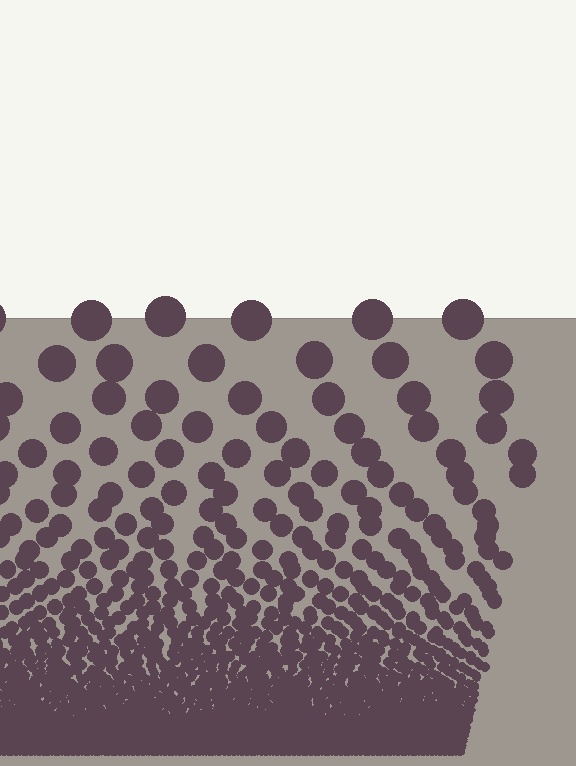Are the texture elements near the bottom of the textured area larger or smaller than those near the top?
Smaller. The gradient is inverted — elements near the bottom are smaller and denser.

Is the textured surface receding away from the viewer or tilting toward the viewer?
The surface appears to tilt toward the viewer. Texture elements get larger and sparser toward the top.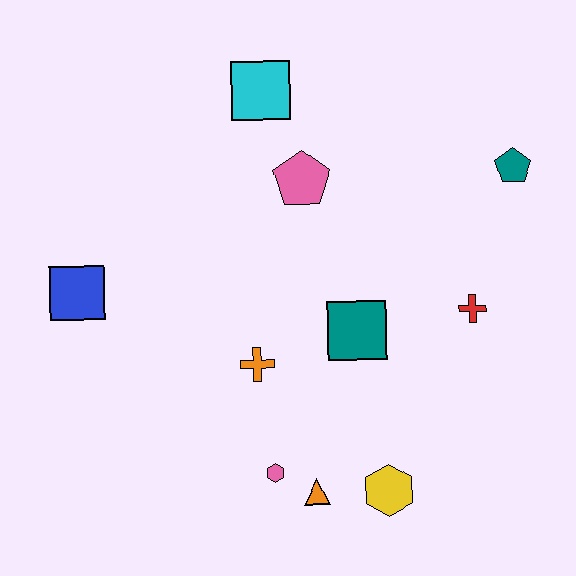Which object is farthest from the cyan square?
The yellow hexagon is farthest from the cyan square.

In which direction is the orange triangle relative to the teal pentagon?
The orange triangle is below the teal pentagon.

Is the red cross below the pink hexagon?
No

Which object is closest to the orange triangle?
The pink hexagon is closest to the orange triangle.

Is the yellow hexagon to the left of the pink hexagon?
No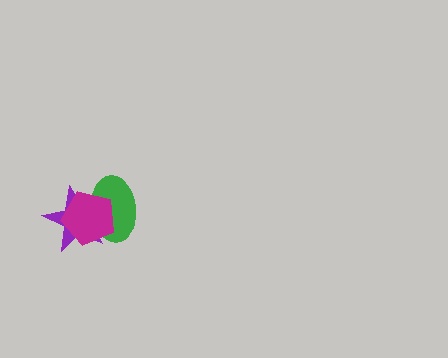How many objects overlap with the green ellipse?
2 objects overlap with the green ellipse.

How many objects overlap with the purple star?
2 objects overlap with the purple star.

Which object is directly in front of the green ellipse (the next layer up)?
The purple star is directly in front of the green ellipse.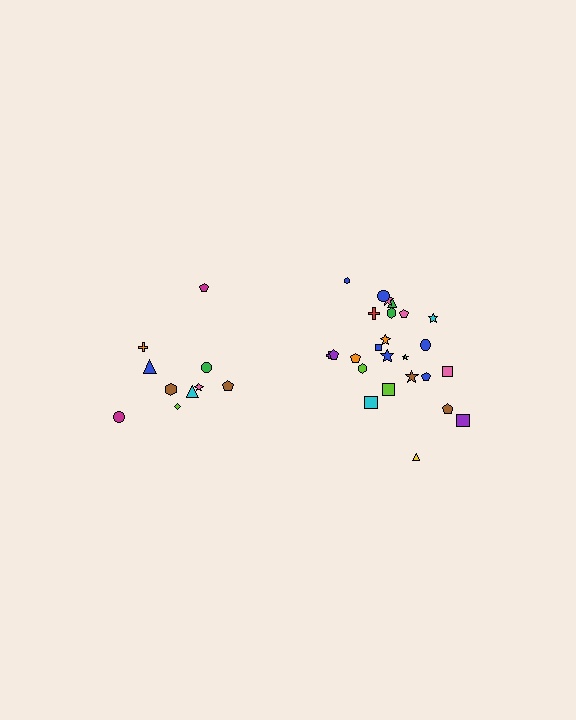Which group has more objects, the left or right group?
The right group.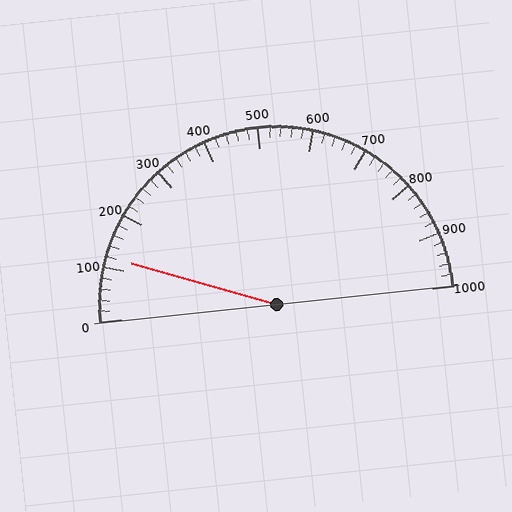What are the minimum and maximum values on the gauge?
The gauge ranges from 0 to 1000.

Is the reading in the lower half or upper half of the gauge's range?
The reading is in the lower half of the range (0 to 1000).